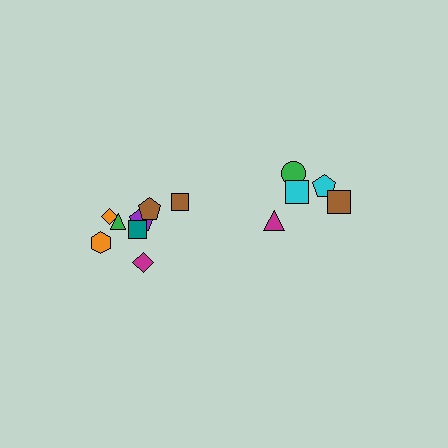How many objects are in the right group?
There are 5 objects.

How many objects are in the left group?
There are 8 objects.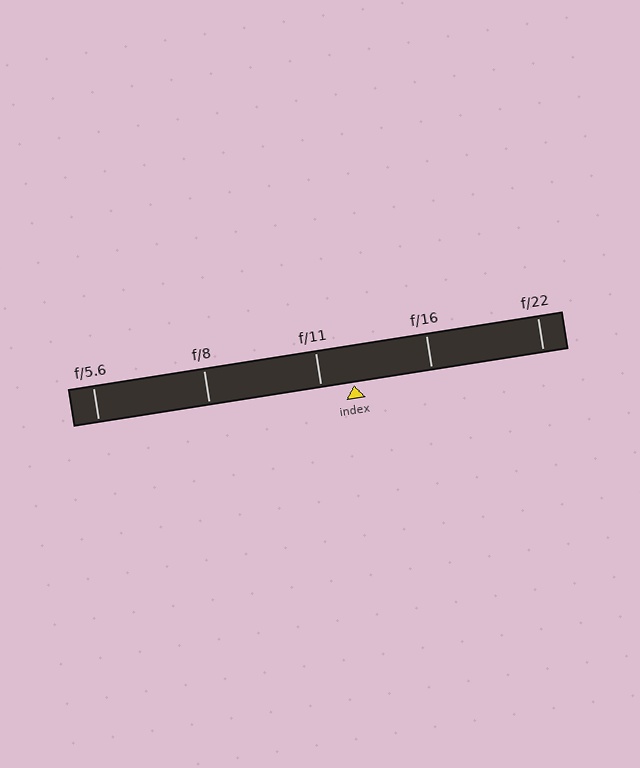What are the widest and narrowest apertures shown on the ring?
The widest aperture shown is f/5.6 and the narrowest is f/22.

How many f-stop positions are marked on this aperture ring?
There are 5 f-stop positions marked.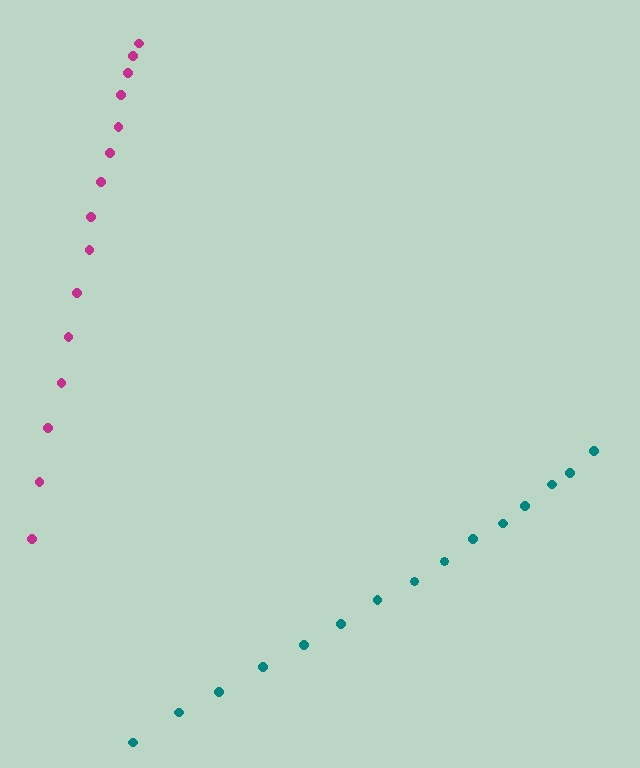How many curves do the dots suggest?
There are 2 distinct paths.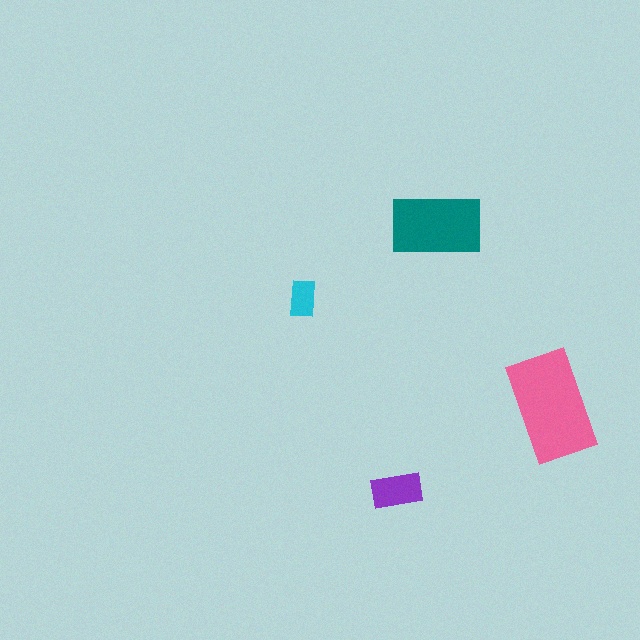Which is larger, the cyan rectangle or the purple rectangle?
The purple one.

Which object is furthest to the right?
The pink rectangle is rightmost.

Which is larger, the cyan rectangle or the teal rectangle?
The teal one.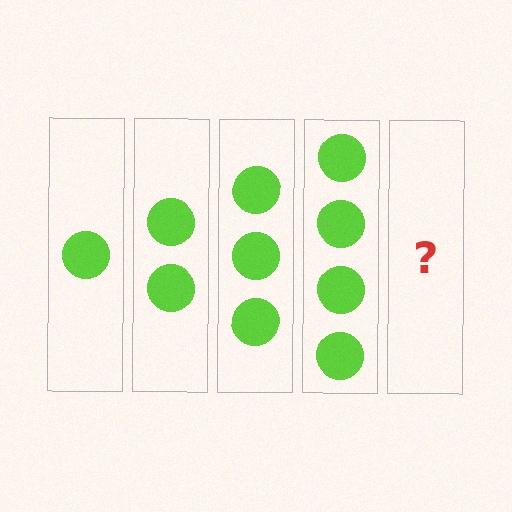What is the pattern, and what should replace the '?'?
The pattern is that each step adds one more circle. The '?' should be 5 circles.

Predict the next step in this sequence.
The next step is 5 circles.